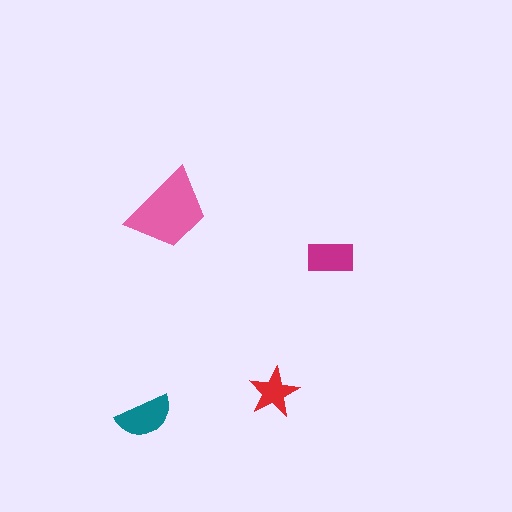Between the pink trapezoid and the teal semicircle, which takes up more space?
The pink trapezoid.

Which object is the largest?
The pink trapezoid.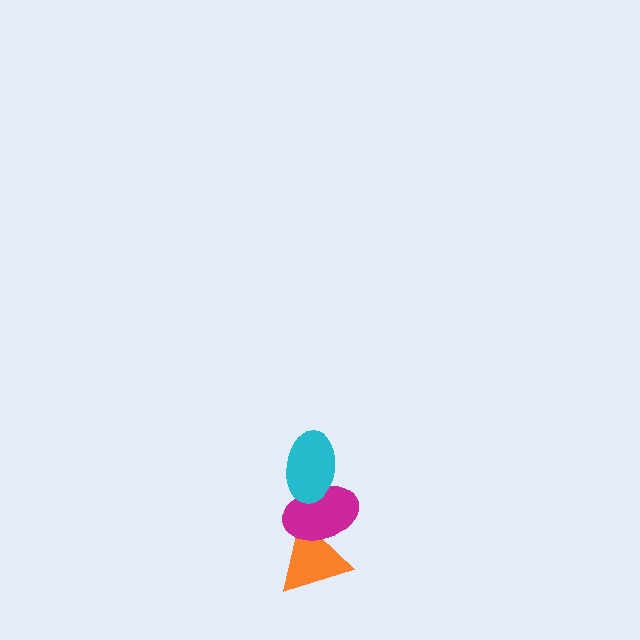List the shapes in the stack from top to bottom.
From top to bottom: the cyan ellipse, the magenta ellipse, the orange triangle.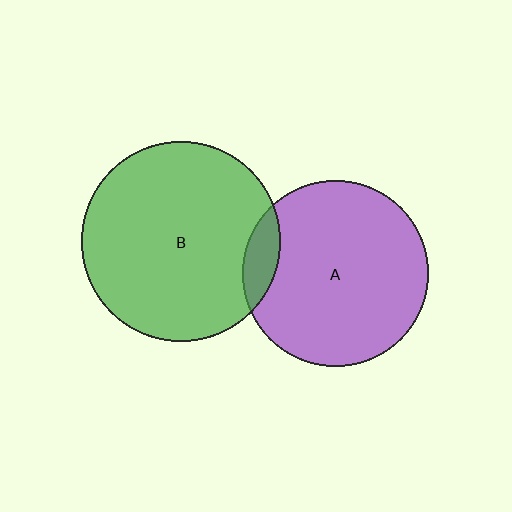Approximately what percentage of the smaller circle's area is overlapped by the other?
Approximately 10%.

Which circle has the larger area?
Circle B (green).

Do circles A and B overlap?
Yes.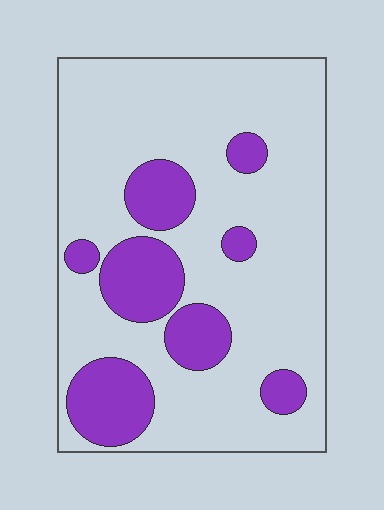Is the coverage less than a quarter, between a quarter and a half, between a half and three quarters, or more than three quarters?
Less than a quarter.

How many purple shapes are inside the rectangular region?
8.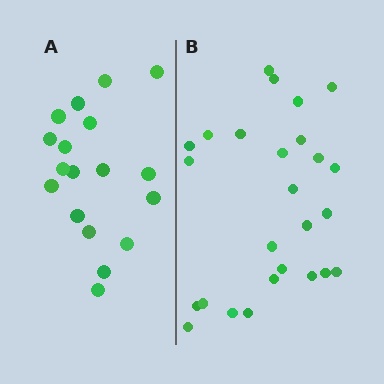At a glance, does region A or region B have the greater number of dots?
Region B (the right region) has more dots.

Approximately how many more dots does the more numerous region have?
Region B has roughly 8 or so more dots than region A.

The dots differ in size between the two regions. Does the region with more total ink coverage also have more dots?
No. Region A has more total ink coverage because its dots are larger, but region B actually contains more individual dots. Total area can be misleading — the number of items is what matters here.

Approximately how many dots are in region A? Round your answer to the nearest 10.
About 20 dots. (The exact count is 18, which rounds to 20.)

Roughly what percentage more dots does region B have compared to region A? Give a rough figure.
About 45% more.